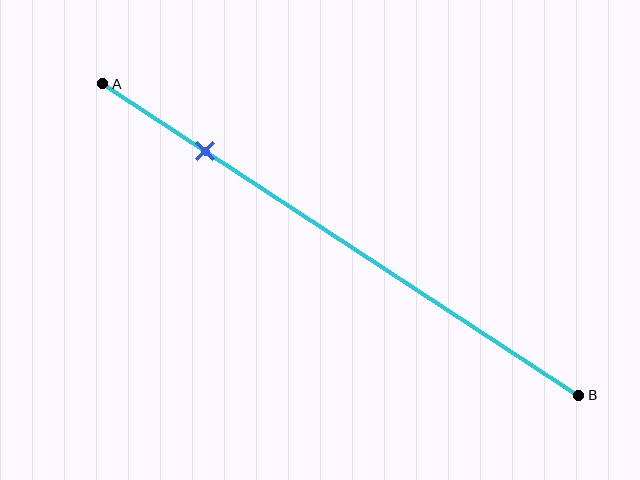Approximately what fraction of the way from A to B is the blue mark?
The blue mark is approximately 20% of the way from A to B.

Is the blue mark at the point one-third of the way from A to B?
No, the mark is at about 20% from A, not at the 33% one-third point.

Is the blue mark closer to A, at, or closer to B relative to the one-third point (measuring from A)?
The blue mark is closer to point A than the one-third point of segment AB.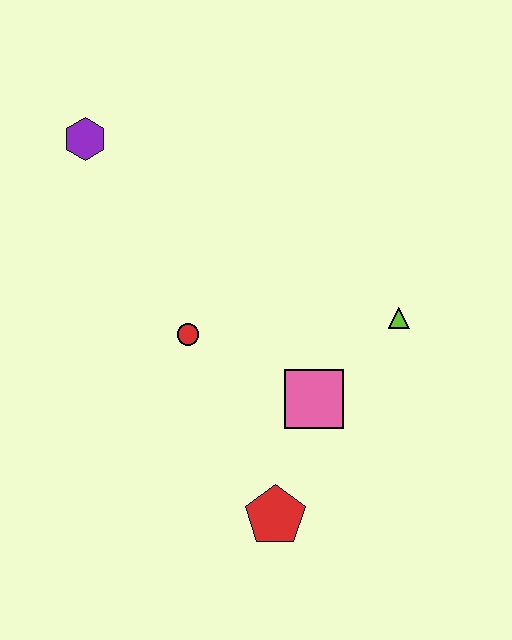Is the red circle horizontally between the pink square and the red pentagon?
No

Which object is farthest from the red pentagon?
The purple hexagon is farthest from the red pentagon.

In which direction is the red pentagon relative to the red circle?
The red pentagon is below the red circle.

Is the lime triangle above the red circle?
Yes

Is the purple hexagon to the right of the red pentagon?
No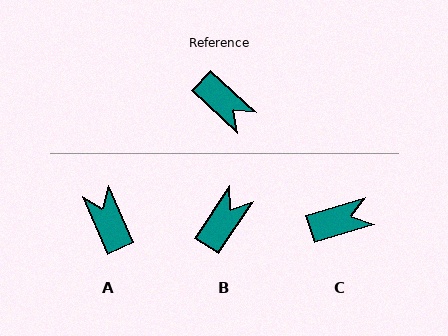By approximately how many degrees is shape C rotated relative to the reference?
Approximately 60 degrees counter-clockwise.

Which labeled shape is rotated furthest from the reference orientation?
A, about 157 degrees away.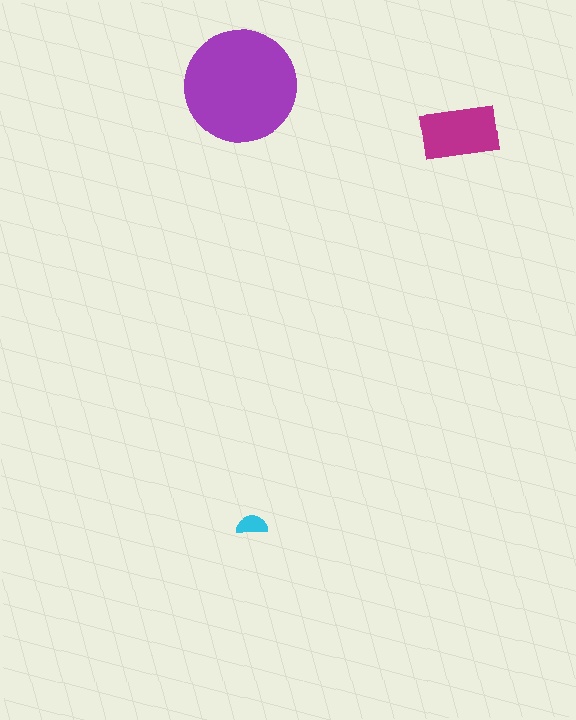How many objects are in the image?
There are 3 objects in the image.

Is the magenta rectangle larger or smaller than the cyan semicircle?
Larger.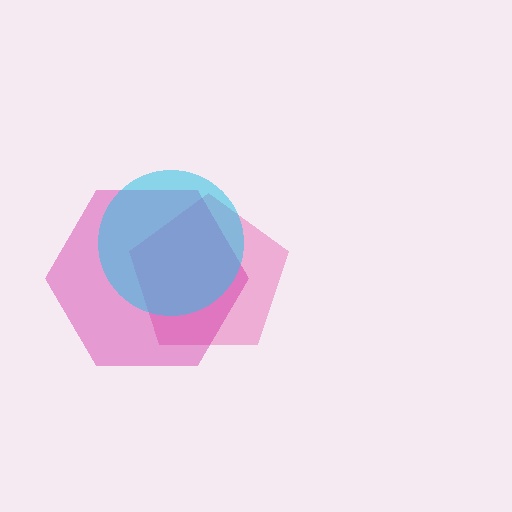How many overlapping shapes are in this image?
There are 3 overlapping shapes in the image.